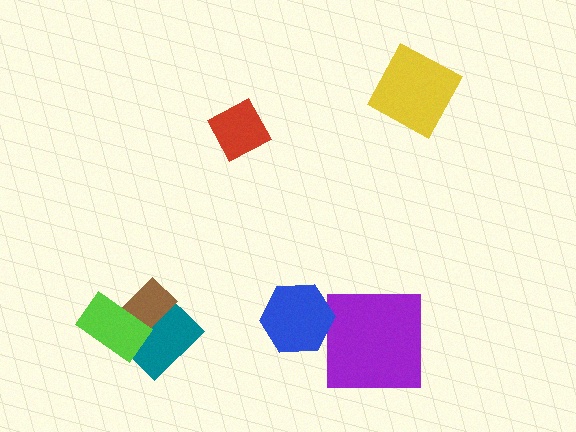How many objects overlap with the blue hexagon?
0 objects overlap with the blue hexagon.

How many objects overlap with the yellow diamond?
0 objects overlap with the yellow diamond.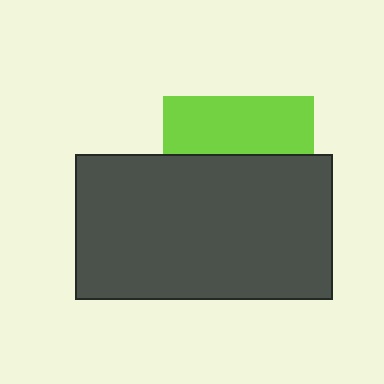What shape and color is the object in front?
The object in front is a dark gray rectangle.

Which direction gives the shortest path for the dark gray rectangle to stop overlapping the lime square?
Moving down gives the shortest separation.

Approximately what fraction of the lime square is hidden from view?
Roughly 62% of the lime square is hidden behind the dark gray rectangle.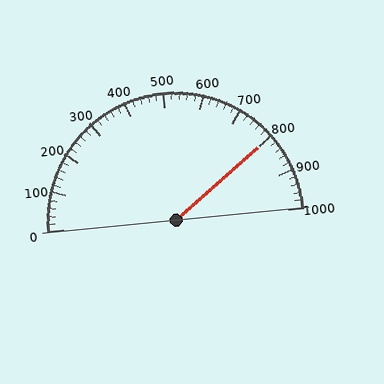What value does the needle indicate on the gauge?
The needle indicates approximately 800.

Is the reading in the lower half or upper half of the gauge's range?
The reading is in the upper half of the range (0 to 1000).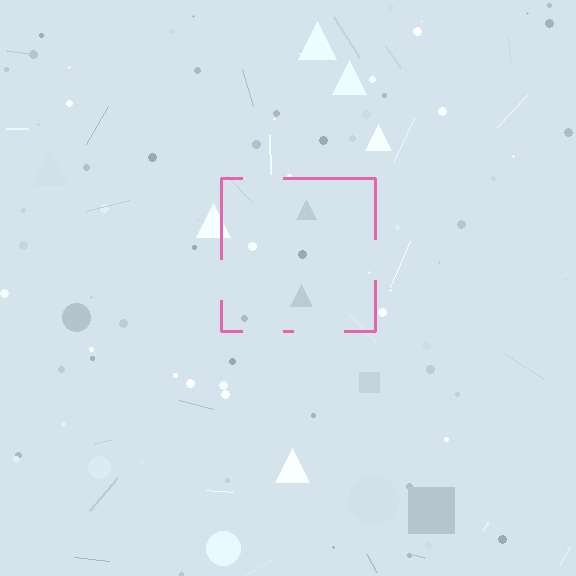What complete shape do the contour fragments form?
The contour fragments form a square.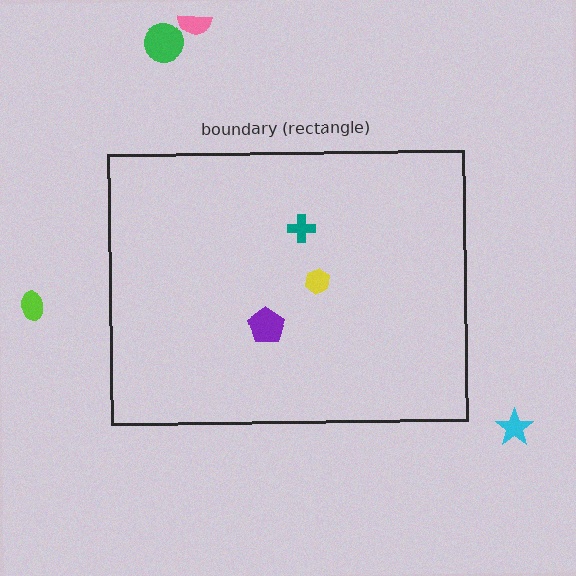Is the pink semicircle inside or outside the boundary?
Outside.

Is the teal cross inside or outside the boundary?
Inside.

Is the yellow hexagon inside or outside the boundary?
Inside.